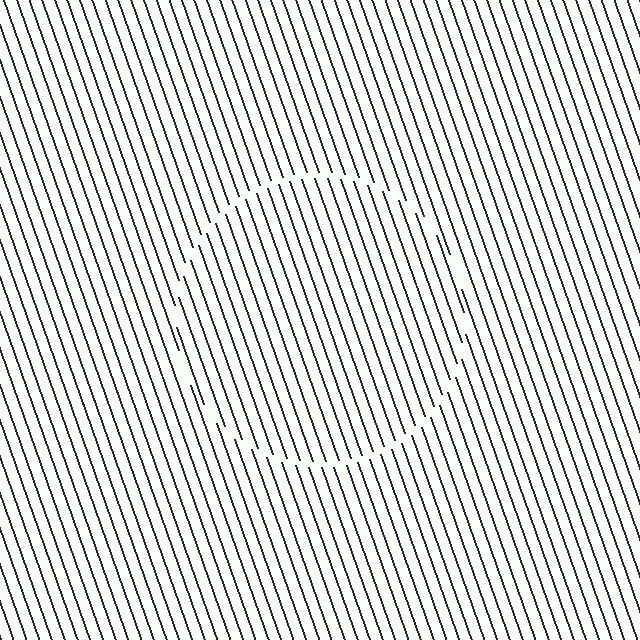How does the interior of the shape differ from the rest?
The interior of the shape contains the same grating, shifted by half a period — the contour is defined by the phase discontinuity where line-ends from the inner and outer gratings abut.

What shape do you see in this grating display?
An illusory circle. The interior of the shape contains the same grating, shifted by half a period — the contour is defined by the phase discontinuity where line-ends from the inner and outer gratings abut.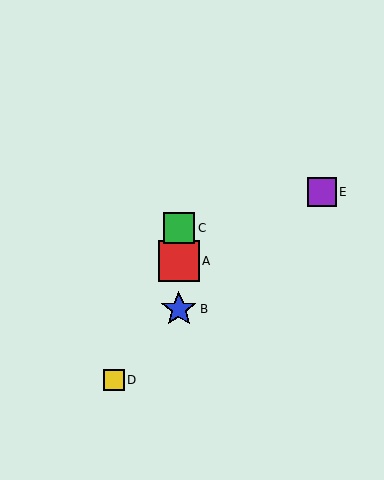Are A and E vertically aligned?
No, A is at x≈179 and E is at x≈322.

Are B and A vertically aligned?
Yes, both are at x≈179.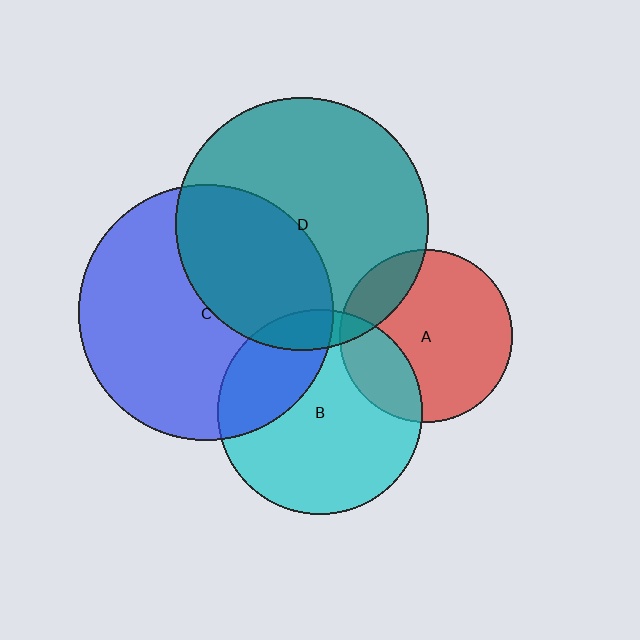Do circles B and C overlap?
Yes.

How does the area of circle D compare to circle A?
Approximately 2.1 times.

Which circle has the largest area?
Circle C (blue).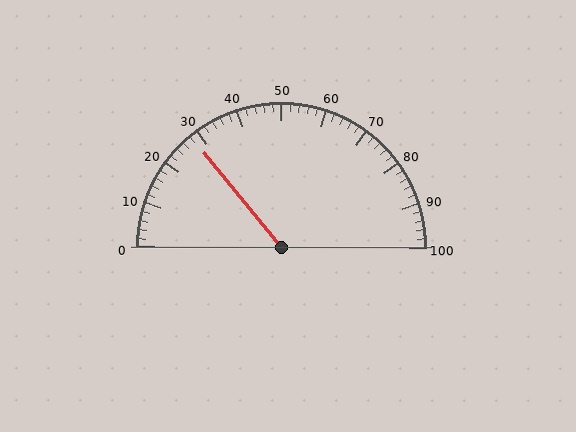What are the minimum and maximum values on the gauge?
The gauge ranges from 0 to 100.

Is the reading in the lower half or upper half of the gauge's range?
The reading is in the lower half of the range (0 to 100).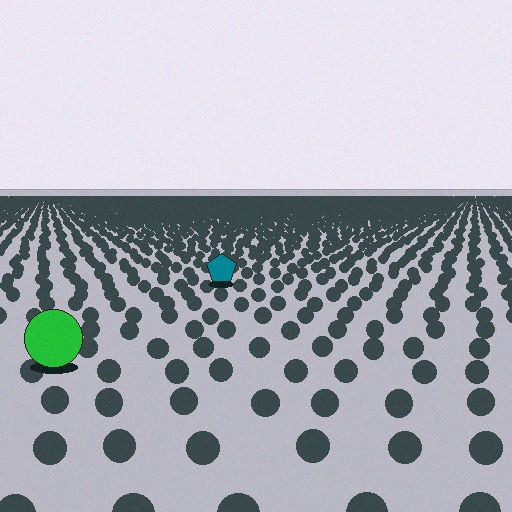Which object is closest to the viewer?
The green circle is closest. The texture marks near it are larger and more spread out.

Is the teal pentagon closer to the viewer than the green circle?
No. The green circle is closer — you can tell from the texture gradient: the ground texture is coarser near it.